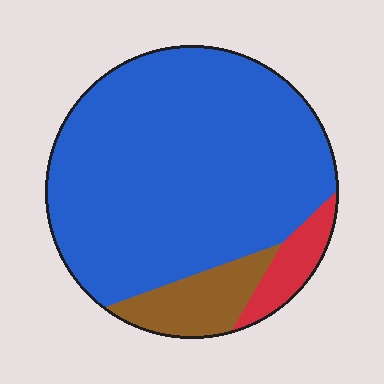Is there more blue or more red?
Blue.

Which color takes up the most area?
Blue, at roughly 80%.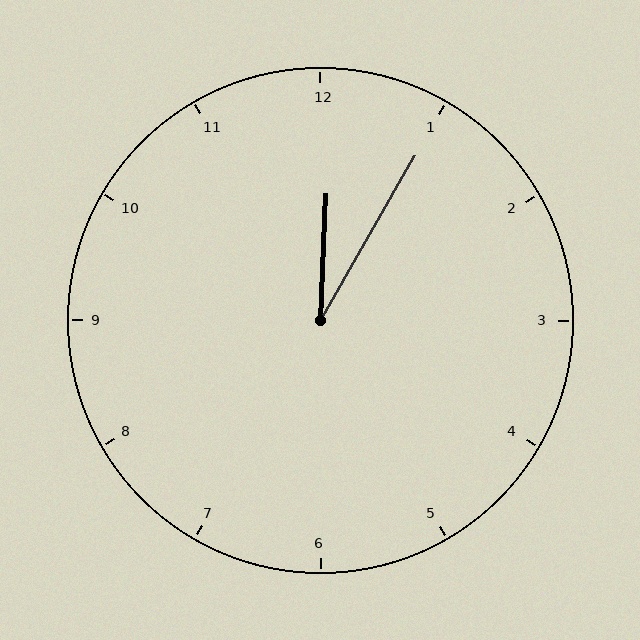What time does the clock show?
12:05.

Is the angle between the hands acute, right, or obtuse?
It is acute.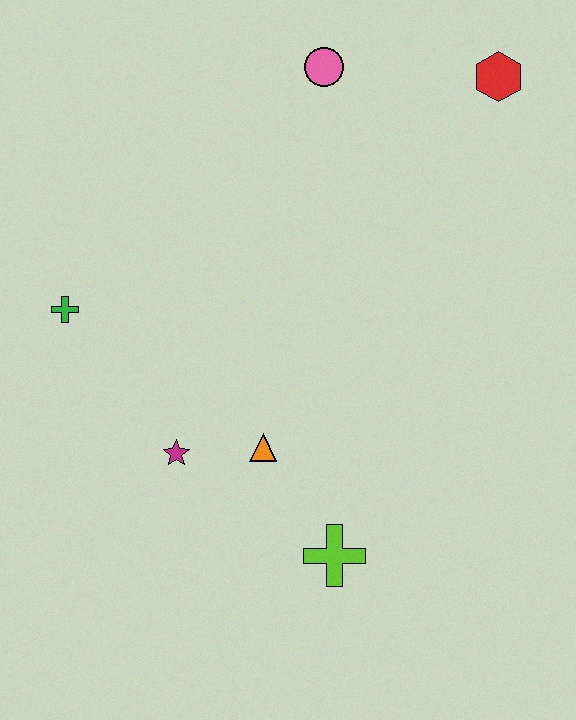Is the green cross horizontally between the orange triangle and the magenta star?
No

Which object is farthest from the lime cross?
The red hexagon is farthest from the lime cross.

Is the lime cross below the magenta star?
Yes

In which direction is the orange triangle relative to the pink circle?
The orange triangle is below the pink circle.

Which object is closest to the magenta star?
The orange triangle is closest to the magenta star.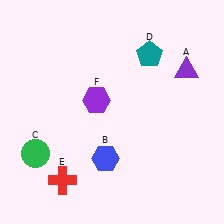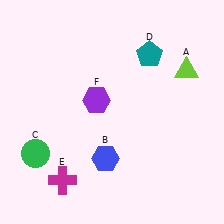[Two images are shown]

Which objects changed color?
A changed from purple to lime. E changed from red to magenta.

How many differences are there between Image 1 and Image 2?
There are 2 differences between the two images.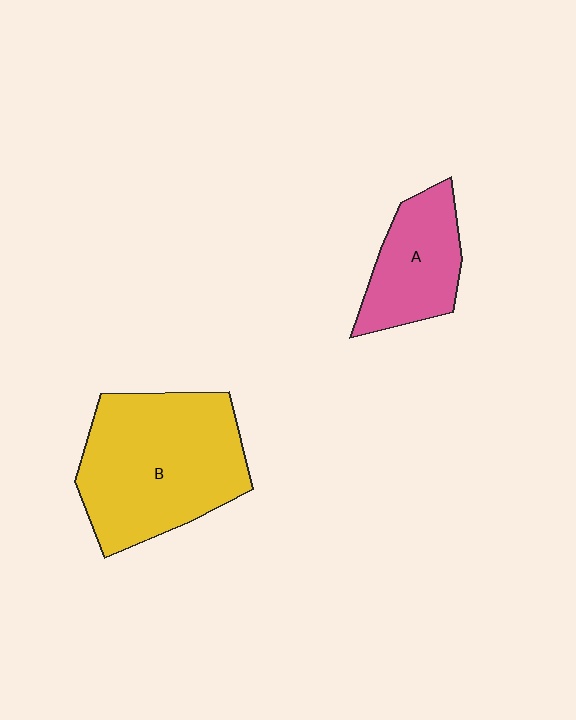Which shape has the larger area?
Shape B (yellow).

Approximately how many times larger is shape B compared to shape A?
Approximately 2.0 times.